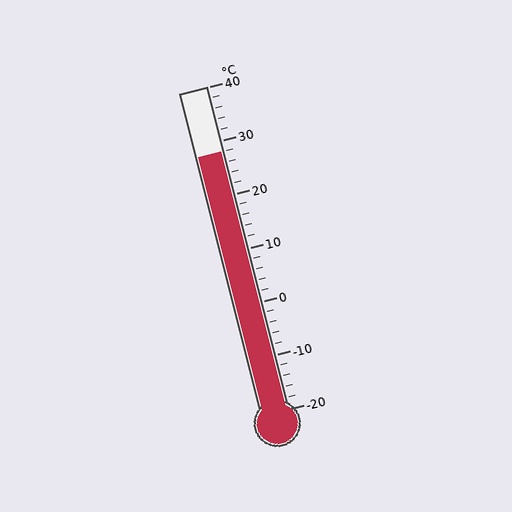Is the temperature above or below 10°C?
The temperature is above 10°C.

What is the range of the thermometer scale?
The thermometer scale ranges from -20°C to 40°C.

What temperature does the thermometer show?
The thermometer shows approximately 28°C.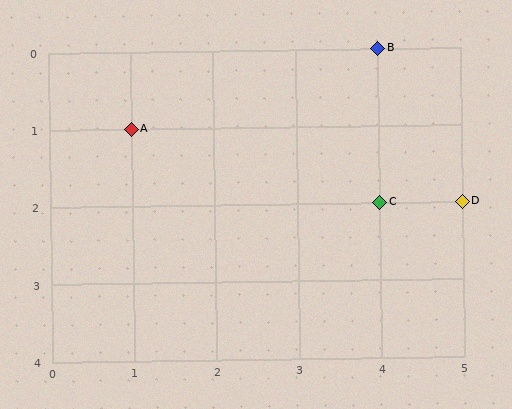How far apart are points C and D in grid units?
Points C and D are 1 column apart.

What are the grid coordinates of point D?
Point D is at grid coordinates (5, 2).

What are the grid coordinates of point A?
Point A is at grid coordinates (1, 1).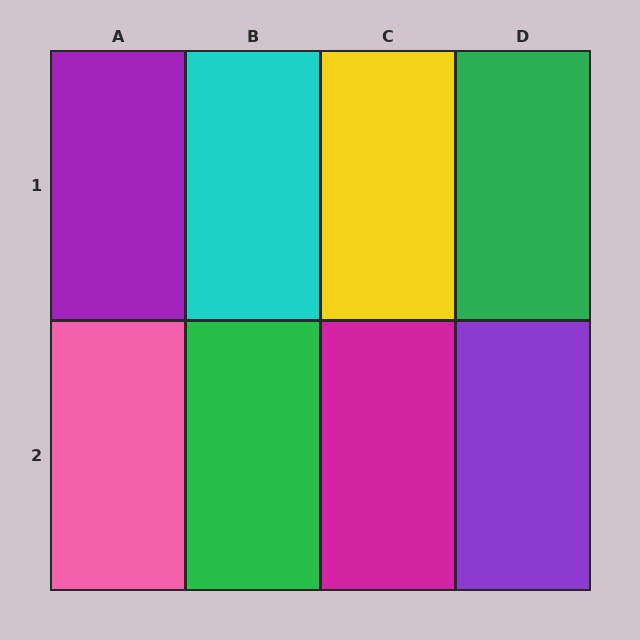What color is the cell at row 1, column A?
Purple.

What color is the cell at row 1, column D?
Green.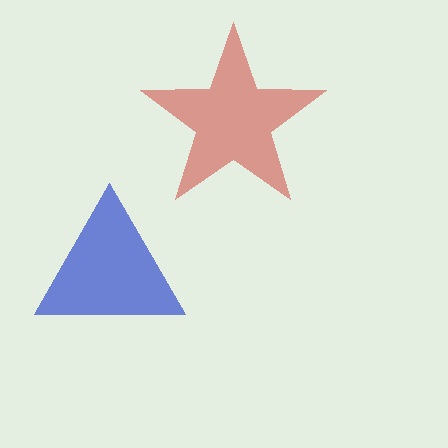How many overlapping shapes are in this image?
There are 2 overlapping shapes in the image.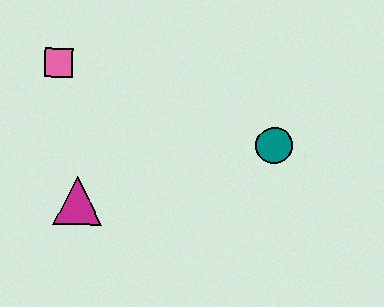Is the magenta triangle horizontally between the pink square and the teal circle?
Yes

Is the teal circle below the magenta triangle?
No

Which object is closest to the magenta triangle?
The pink square is closest to the magenta triangle.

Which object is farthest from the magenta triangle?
The teal circle is farthest from the magenta triangle.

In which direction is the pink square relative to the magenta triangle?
The pink square is above the magenta triangle.